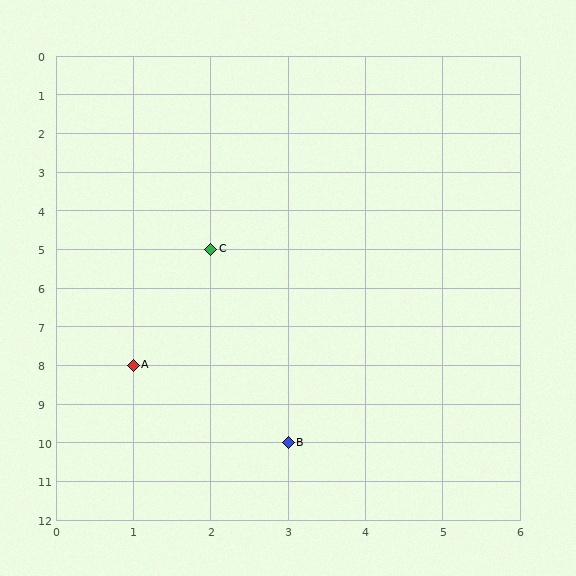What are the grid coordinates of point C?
Point C is at grid coordinates (2, 5).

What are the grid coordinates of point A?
Point A is at grid coordinates (1, 8).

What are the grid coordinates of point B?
Point B is at grid coordinates (3, 10).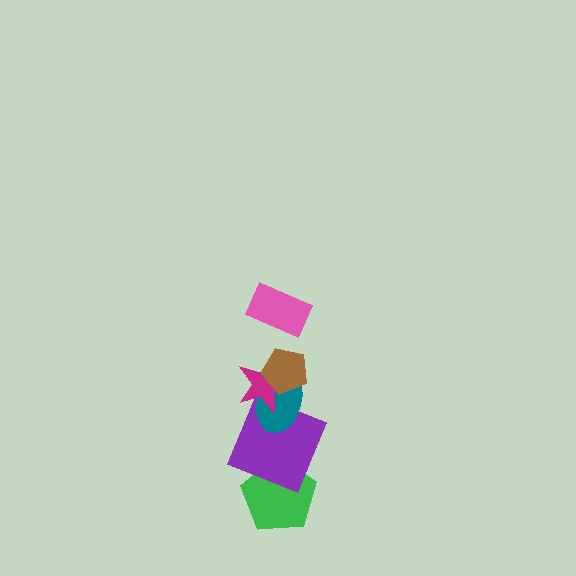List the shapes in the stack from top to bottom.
From top to bottom: the pink rectangle, the brown pentagon, the magenta star, the teal ellipse, the purple square, the green pentagon.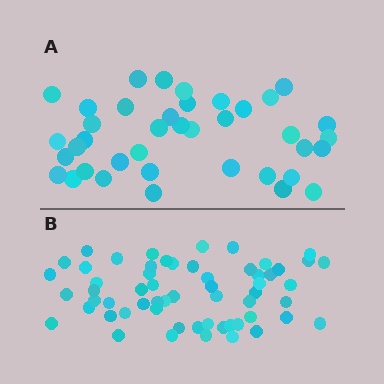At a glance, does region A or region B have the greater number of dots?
Region B (the bottom region) has more dots.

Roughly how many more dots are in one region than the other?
Region B has approximately 20 more dots than region A.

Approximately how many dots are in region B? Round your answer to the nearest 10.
About 60 dots. (The exact count is 59, which rounds to 60.)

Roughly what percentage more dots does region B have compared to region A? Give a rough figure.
About 50% more.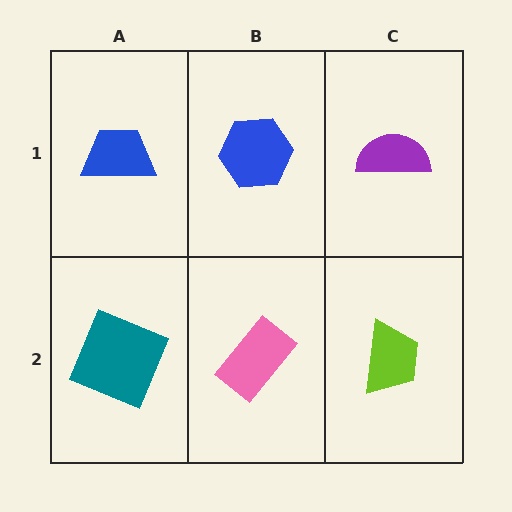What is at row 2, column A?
A teal square.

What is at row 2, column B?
A pink rectangle.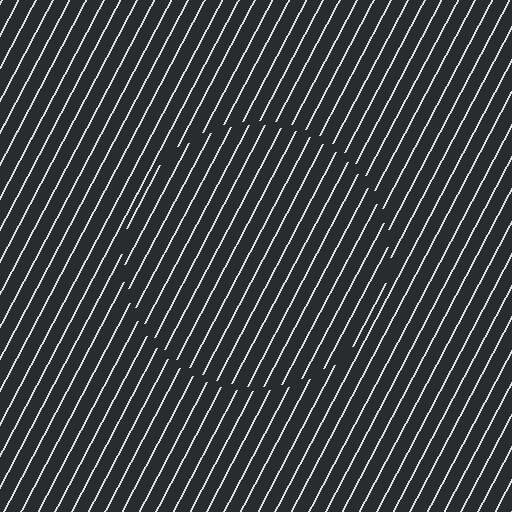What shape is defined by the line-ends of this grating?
An illusory circle. The interior of the shape contains the same grating, shifted by half a period — the contour is defined by the phase discontinuity where line-ends from the inner and outer gratings abut.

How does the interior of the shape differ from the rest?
The interior of the shape contains the same grating, shifted by half a period — the contour is defined by the phase discontinuity where line-ends from the inner and outer gratings abut.